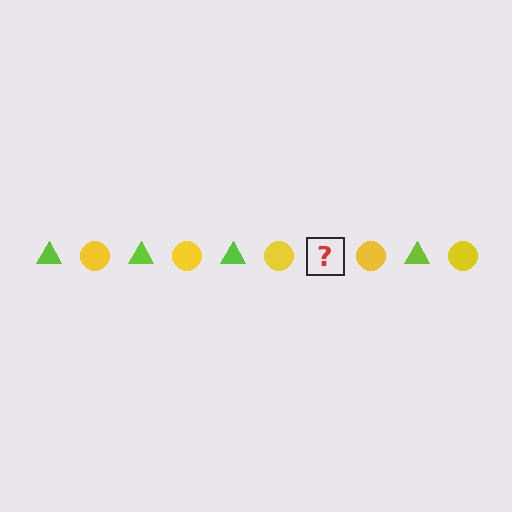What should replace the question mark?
The question mark should be replaced with a lime triangle.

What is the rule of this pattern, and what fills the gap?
The rule is that the pattern alternates between lime triangle and yellow circle. The gap should be filled with a lime triangle.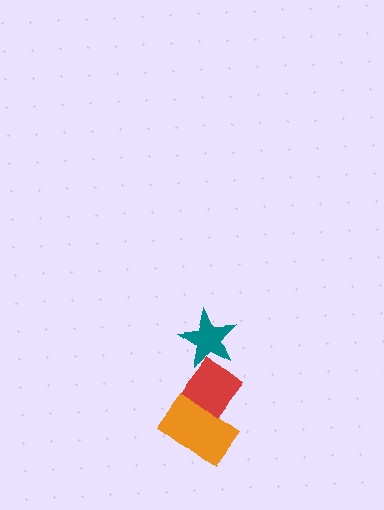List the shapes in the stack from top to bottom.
From top to bottom: the teal star, the red diamond, the orange rectangle.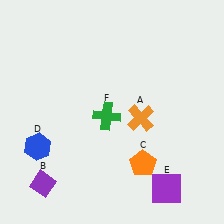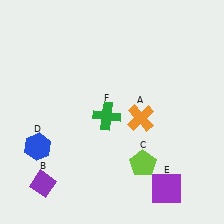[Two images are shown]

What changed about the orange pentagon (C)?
In Image 1, C is orange. In Image 2, it changed to lime.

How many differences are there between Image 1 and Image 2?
There is 1 difference between the two images.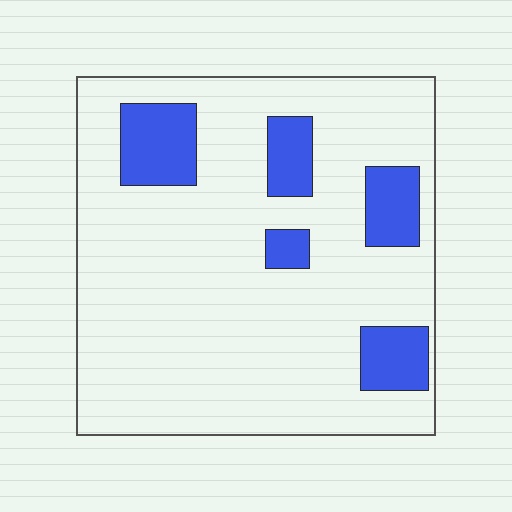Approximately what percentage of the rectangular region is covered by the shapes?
Approximately 15%.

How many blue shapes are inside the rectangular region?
5.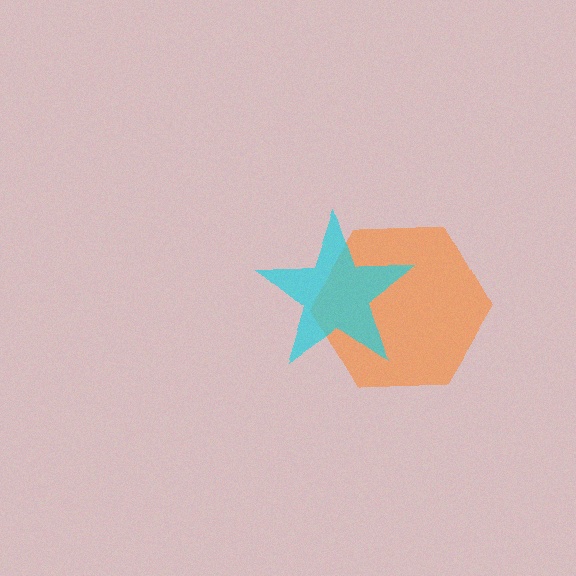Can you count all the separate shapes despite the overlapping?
Yes, there are 2 separate shapes.